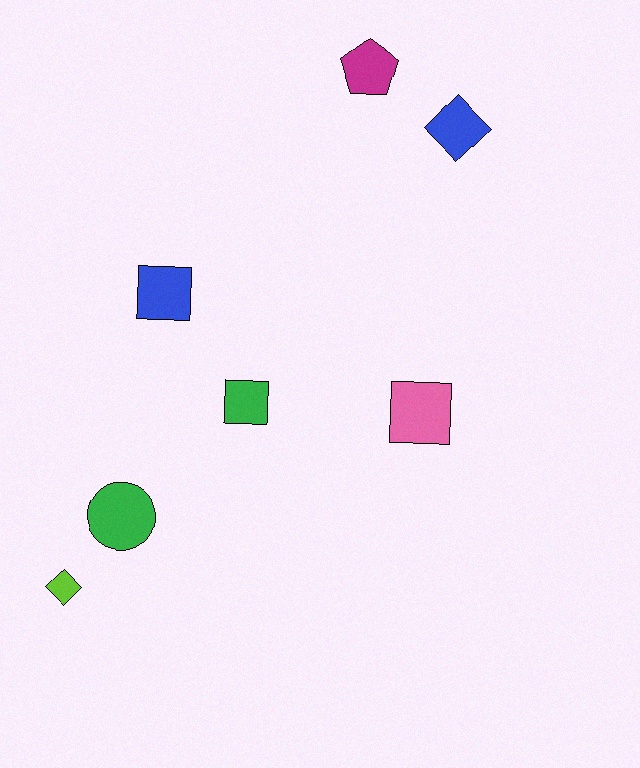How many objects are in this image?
There are 7 objects.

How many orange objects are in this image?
There are no orange objects.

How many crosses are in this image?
There are no crosses.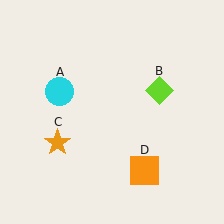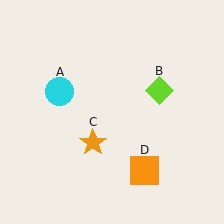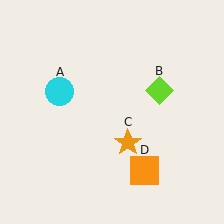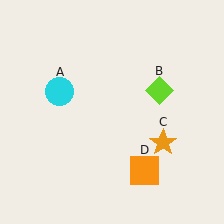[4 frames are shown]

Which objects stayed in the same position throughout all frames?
Cyan circle (object A) and lime diamond (object B) and orange square (object D) remained stationary.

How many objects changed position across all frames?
1 object changed position: orange star (object C).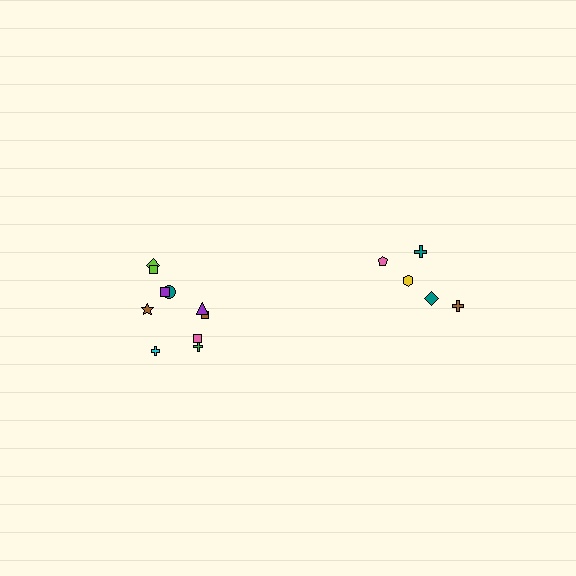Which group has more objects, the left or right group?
The left group.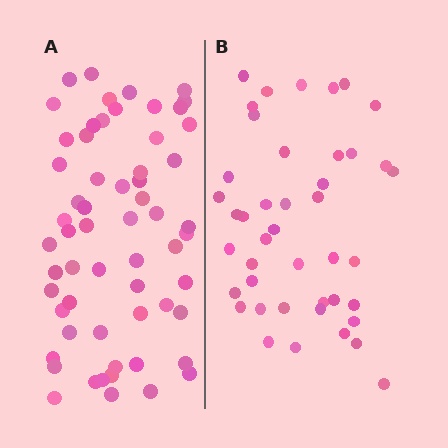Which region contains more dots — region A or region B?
Region A (the left region) has more dots.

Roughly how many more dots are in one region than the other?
Region A has approximately 15 more dots than region B.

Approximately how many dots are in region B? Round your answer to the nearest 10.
About 40 dots. (The exact count is 43, which rounds to 40.)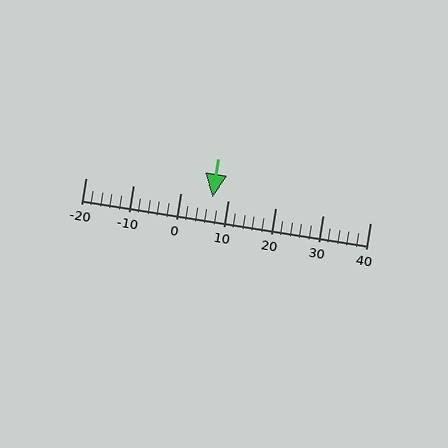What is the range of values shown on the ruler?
The ruler shows values from -20 to 40.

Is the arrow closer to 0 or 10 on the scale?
The arrow is closer to 10.